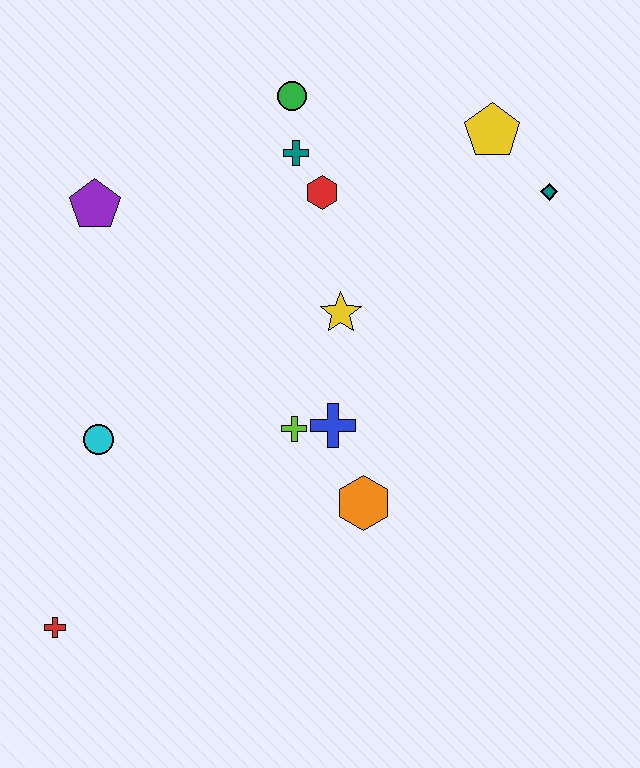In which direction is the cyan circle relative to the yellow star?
The cyan circle is to the left of the yellow star.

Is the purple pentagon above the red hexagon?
No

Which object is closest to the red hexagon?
The teal cross is closest to the red hexagon.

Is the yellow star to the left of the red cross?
No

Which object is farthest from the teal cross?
The red cross is farthest from the teal cross.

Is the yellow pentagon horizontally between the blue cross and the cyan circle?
No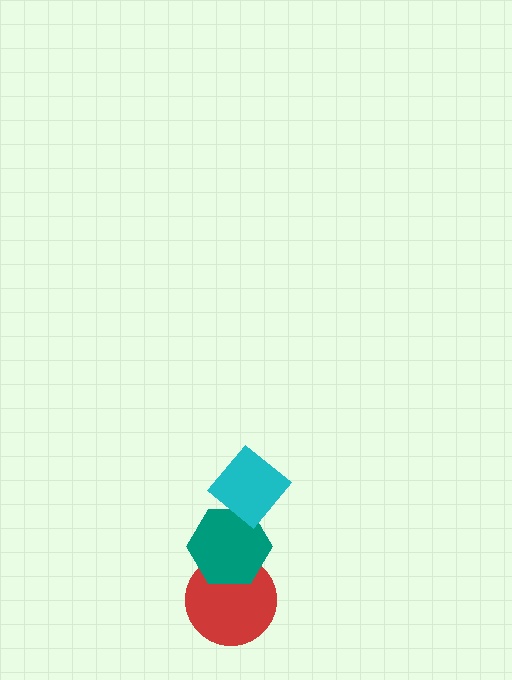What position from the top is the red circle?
The red circle is 3rd from the top.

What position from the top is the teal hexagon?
The teal hexagon is 2nd from the top.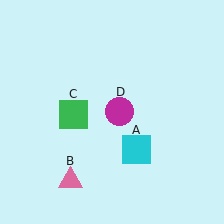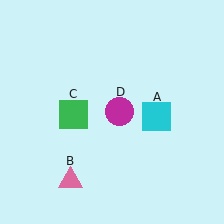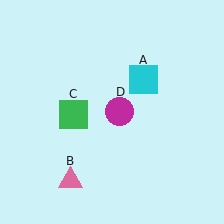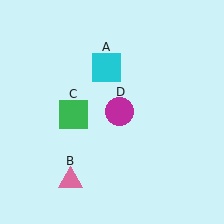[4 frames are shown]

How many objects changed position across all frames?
1 object changed position: cyan square (object A).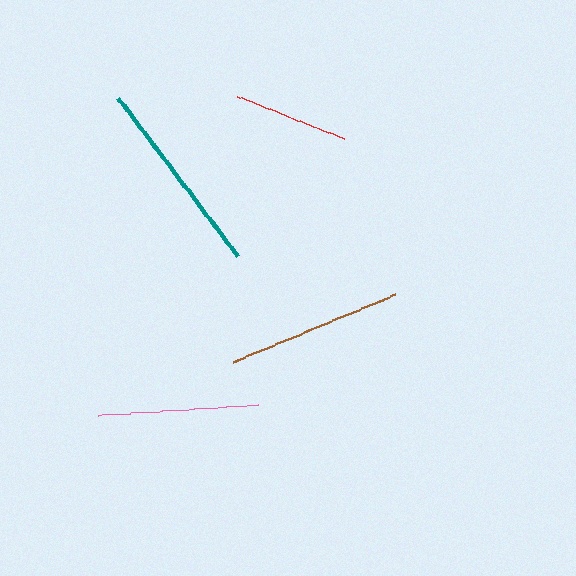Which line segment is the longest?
The teal line is the longest at approximately 198 pixels.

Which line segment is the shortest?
The red line is the shortest at approximately 115 pixels.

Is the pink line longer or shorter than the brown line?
The brown line is longer than the pink line.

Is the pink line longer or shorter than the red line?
The pink line is longer than the red line.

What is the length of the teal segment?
The teal segment is approximately 198 pixels long.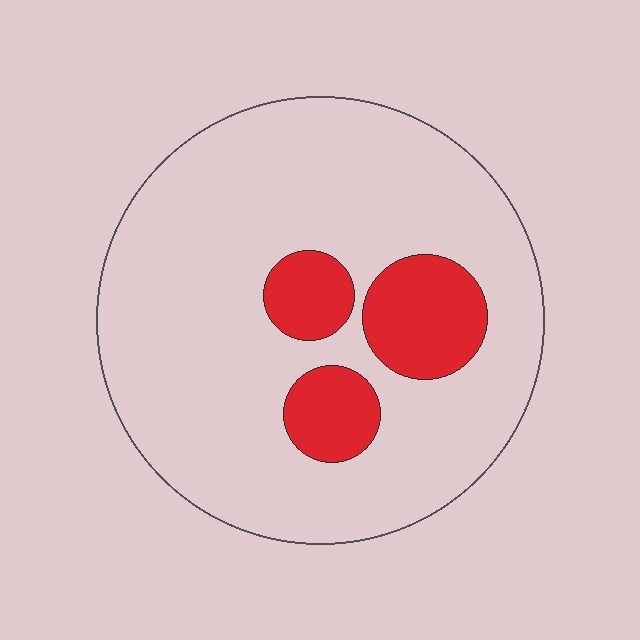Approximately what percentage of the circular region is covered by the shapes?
Approximately 15%.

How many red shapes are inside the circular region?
3.